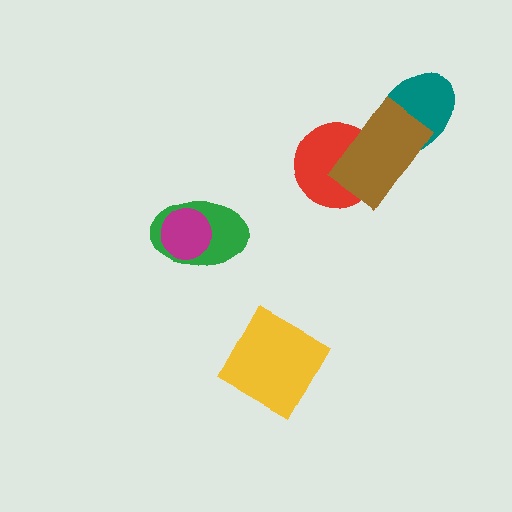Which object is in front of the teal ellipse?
The brown rectangle is in front of the teal ellipse.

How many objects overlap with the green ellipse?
1 object overlaps with the green ellipse.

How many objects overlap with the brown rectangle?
2 objects overlap with the brown rectangle.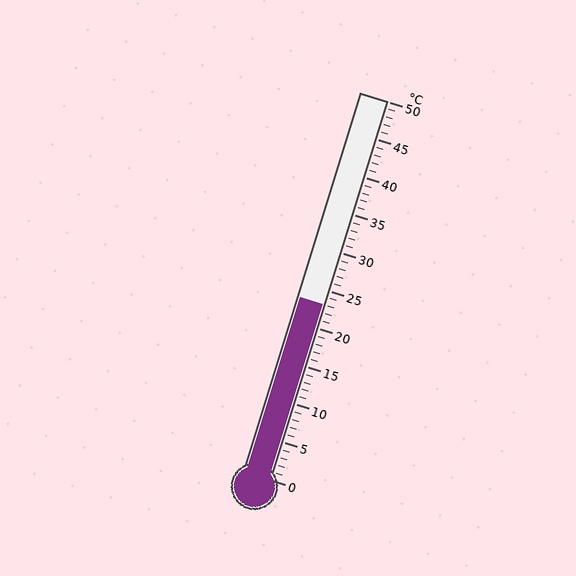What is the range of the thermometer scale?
The thermometer scale ranges from 0°C to 50°C.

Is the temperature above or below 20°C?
The temperature is above 20°C.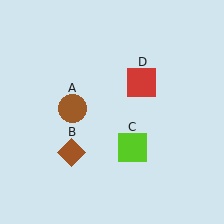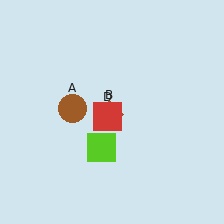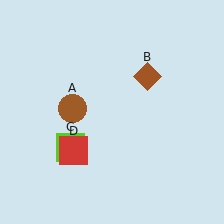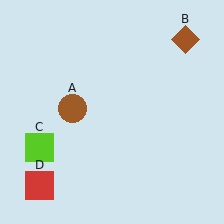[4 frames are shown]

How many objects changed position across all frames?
3 objects changed position: brown diamond (object B), lime square (object C), red square (object D).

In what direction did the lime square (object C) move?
The lime square (object C) moved left.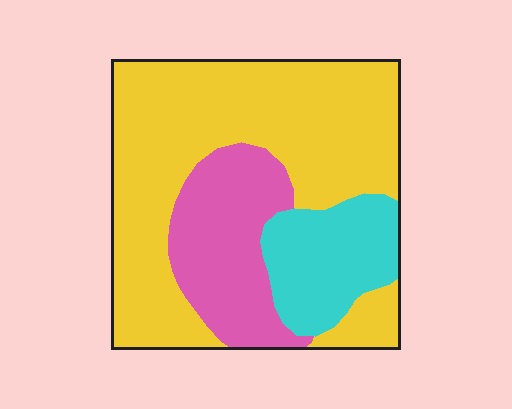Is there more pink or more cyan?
Pink.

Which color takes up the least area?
Cyan, at roughly 15%.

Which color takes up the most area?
Yellow, at roughly 60%.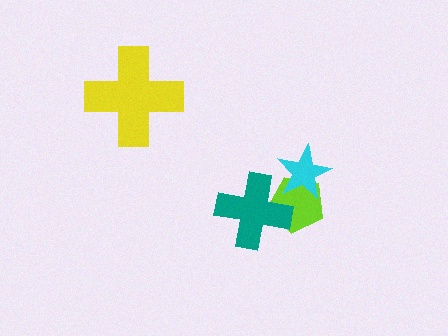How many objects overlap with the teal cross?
1 object overlaps with the teal cross.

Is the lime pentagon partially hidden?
Yes, it is partially covered by another shape.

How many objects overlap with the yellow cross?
0 objects overlap with the yellow cross.